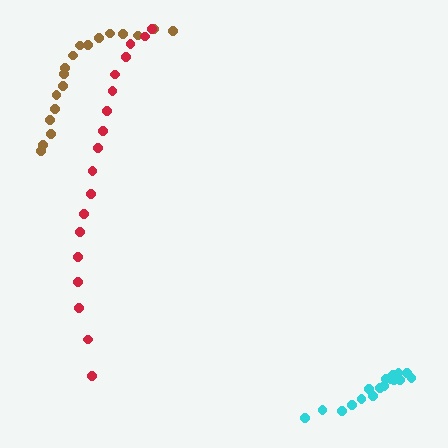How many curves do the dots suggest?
There are 3 distinct paths.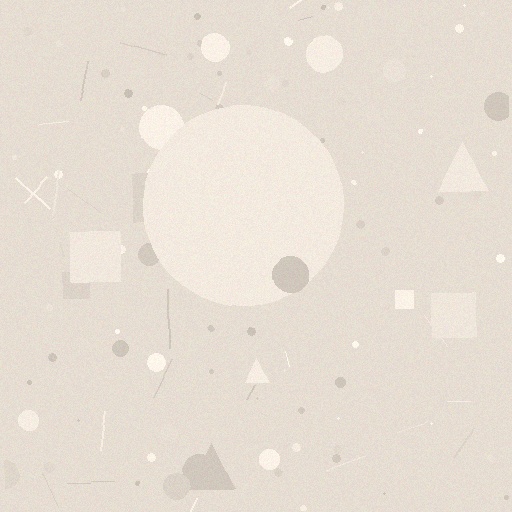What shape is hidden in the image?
A circle is hidden in the image.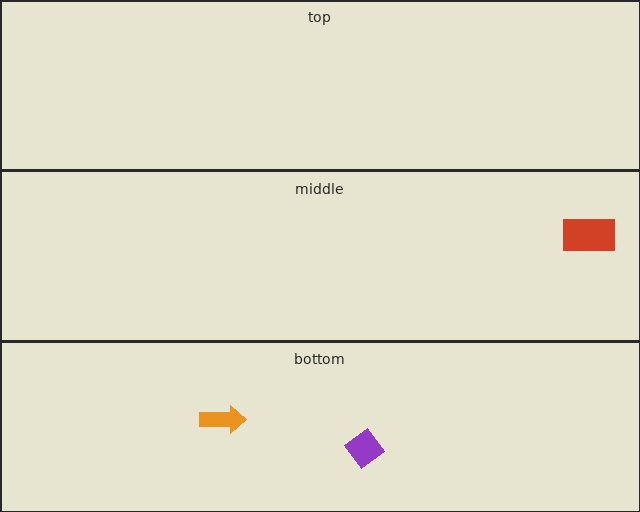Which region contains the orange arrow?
The bottom region.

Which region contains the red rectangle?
The middle region.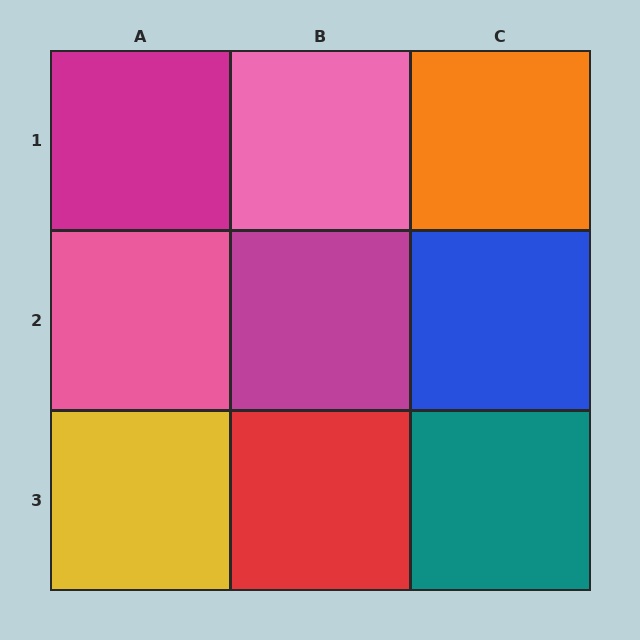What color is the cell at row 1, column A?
Magenta.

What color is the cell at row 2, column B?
Magenta.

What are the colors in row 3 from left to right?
Yellow, red, teal.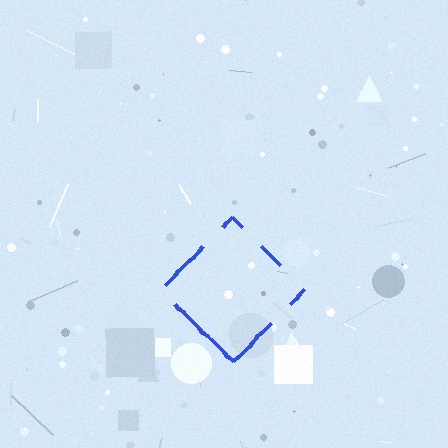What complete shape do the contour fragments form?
The contour fragments form a diamond.